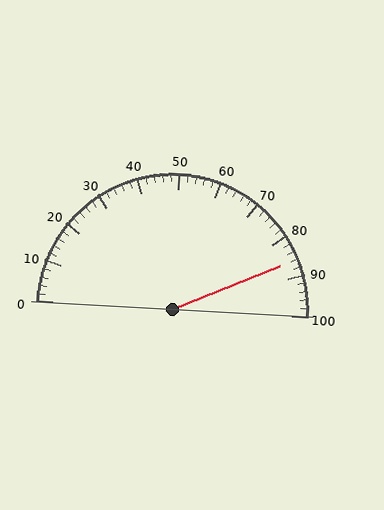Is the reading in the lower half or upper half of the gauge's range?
The reading is in the upper half of the range (0 to 100).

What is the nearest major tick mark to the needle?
The nearest major tick mark is 90.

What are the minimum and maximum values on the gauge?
The gauge ranges from 0 to 100.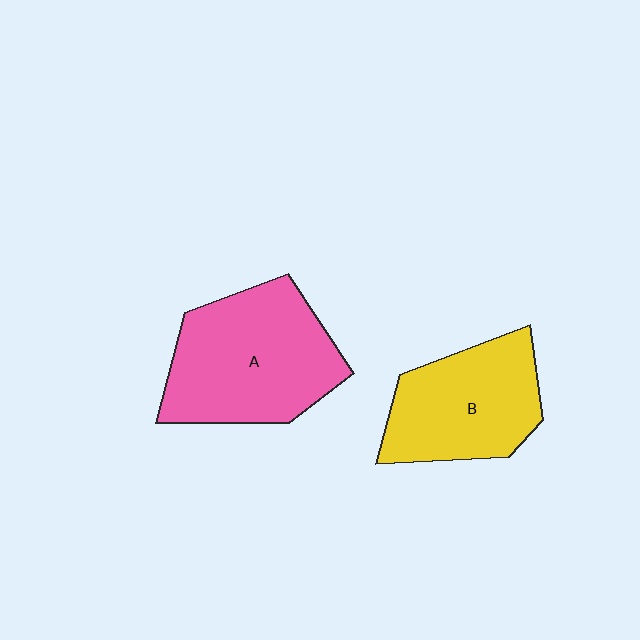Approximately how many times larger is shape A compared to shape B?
Approximately 1.3 times.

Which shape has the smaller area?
Shape B (yellow).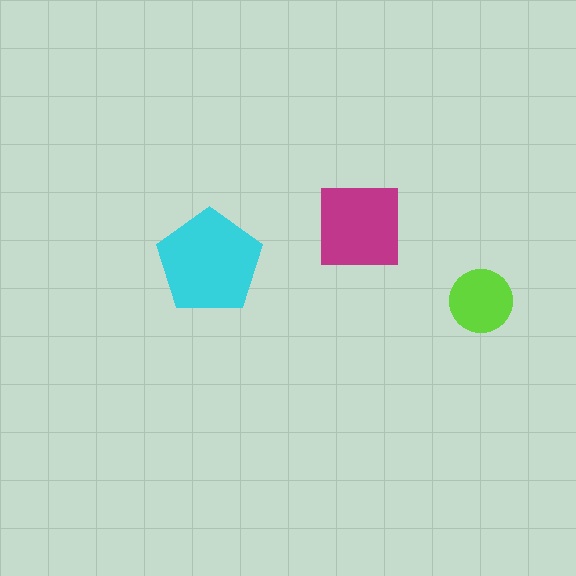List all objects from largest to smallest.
The cyan pentagon, the magenta square, the lime circle.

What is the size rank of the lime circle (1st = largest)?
3rd.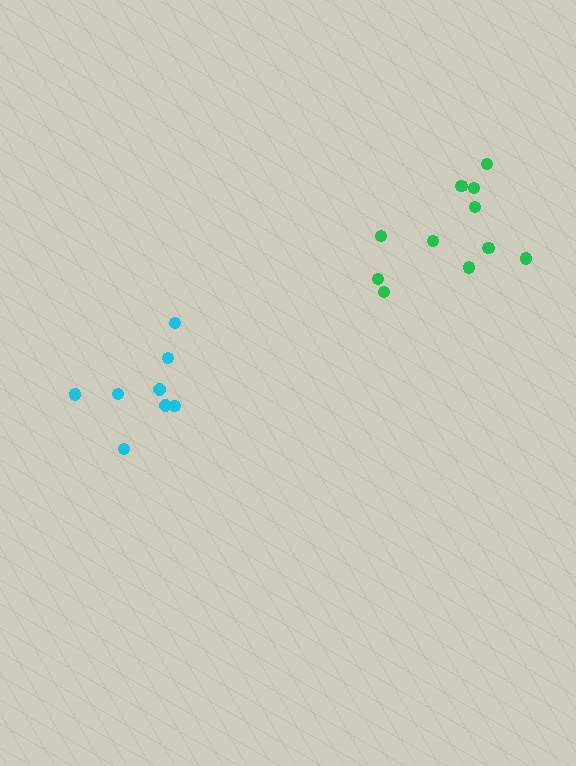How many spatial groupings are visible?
There are 2 spatial groupings.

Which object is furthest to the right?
The green cluster is rightmost.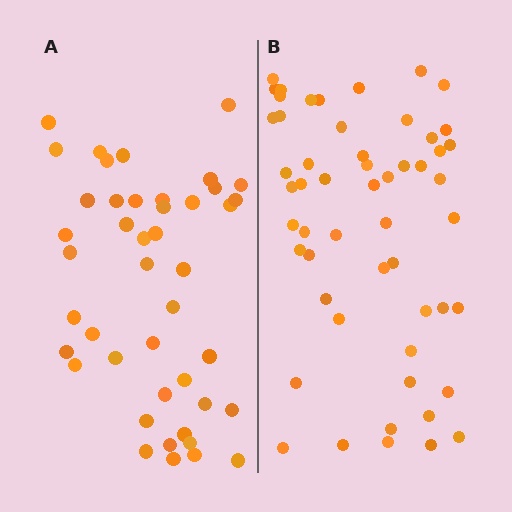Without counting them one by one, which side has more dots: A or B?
Region B (the right region) has more dots.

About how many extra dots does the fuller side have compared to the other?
Region B has roughly 10 or so more dots than region A.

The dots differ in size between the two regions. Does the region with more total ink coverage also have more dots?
No. Region A has more total ink coverage because its dots are larger, but region B actually contains more individual dots. Total area can be misleading — the number of items is what matters here.